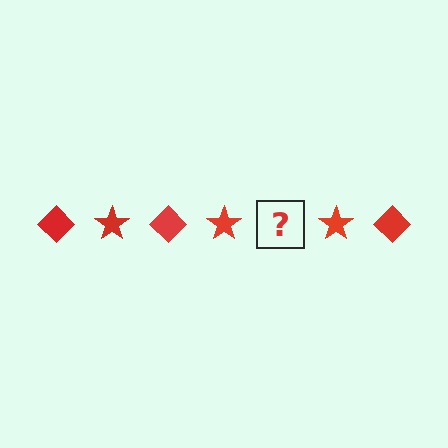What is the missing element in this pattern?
The missing element is a red diamond.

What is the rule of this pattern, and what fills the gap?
The rule is that the pattern cycles through diamond, star shapes in red. The gap should be filled with a red diamond.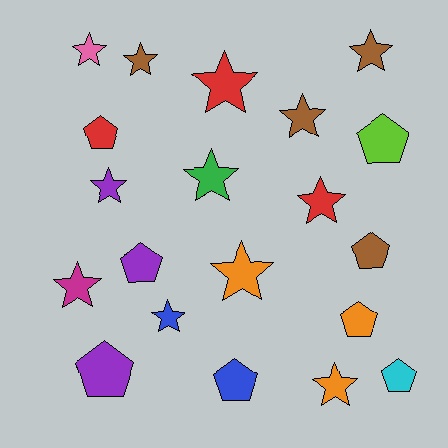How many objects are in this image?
There are 20 objects.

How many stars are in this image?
There are 12 stars.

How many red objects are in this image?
There are 3 red objects.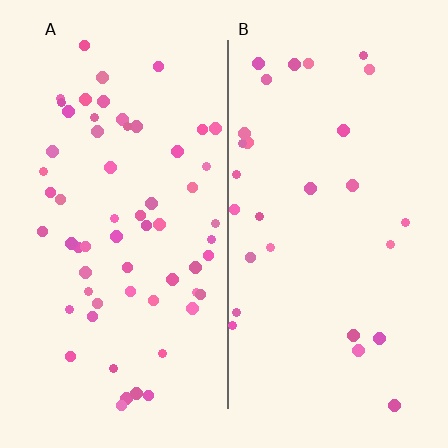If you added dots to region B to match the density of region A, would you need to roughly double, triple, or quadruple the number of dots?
Approximately double.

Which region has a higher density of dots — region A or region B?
A (the left).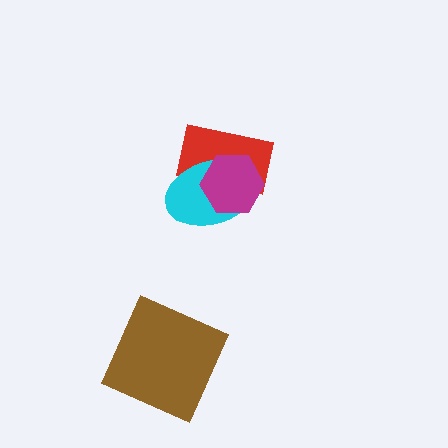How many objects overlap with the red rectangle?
2 objects overlap with the red rectangle.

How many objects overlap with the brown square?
0 objects overlap with the brown square.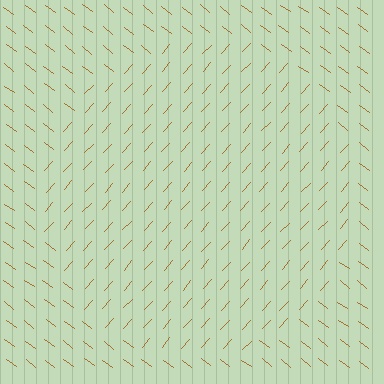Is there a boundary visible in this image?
Yes, there is a texture boundary formed by a change in line orientation.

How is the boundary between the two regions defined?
The boundary is defined purely by a change in line orientation (approximately 85 degrees difference). All lines are the same color and thickness.